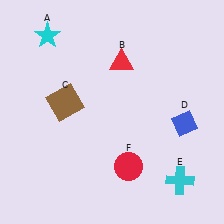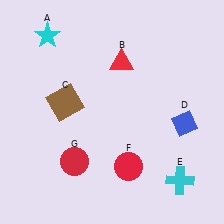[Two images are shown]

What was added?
A red circle (G) was added in Image 2.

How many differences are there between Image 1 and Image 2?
There is 1 difference between the two images.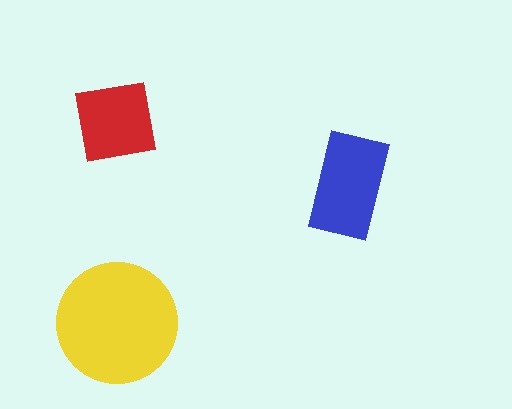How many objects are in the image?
There are 3 objects in the image.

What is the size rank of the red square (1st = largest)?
3rd.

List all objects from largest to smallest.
The yellow circle, the blue rectangle, the red square.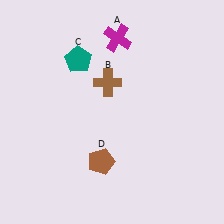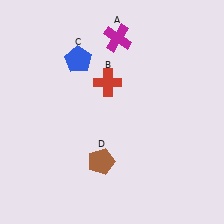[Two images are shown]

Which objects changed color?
B changed from brown to red. C changed from teal to blue.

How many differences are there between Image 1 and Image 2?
There are 2 differences between the two images.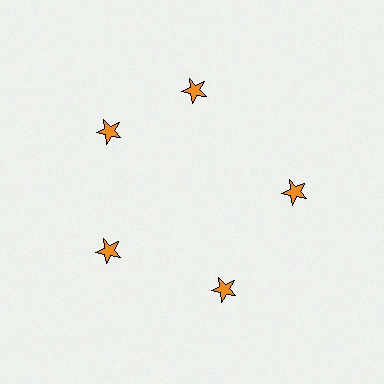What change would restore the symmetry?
The symmetry would be restored by rotating it back into even spacing with its neighbors so that all 5 stars sit at equal angles and equal distance from the center.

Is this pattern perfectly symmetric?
No. The 5 orange stars are arranged in a ring, but one element near the 1 o'clock position is rotated out of alignment along the ring, breaking the 5-fold rotational symmetry.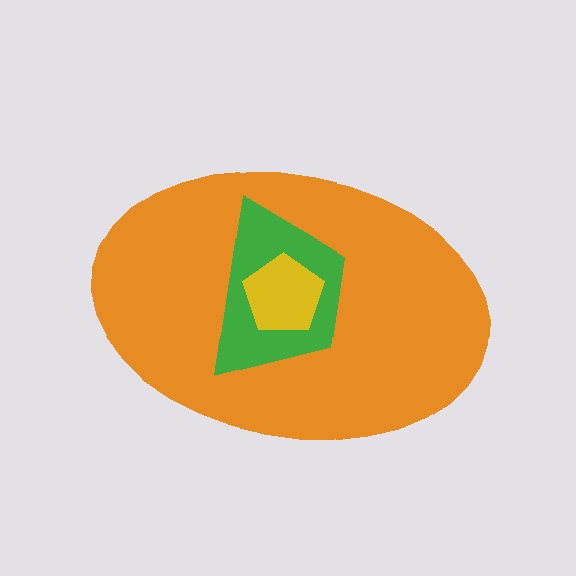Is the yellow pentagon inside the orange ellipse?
Yes.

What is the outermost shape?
The orange ellipse.